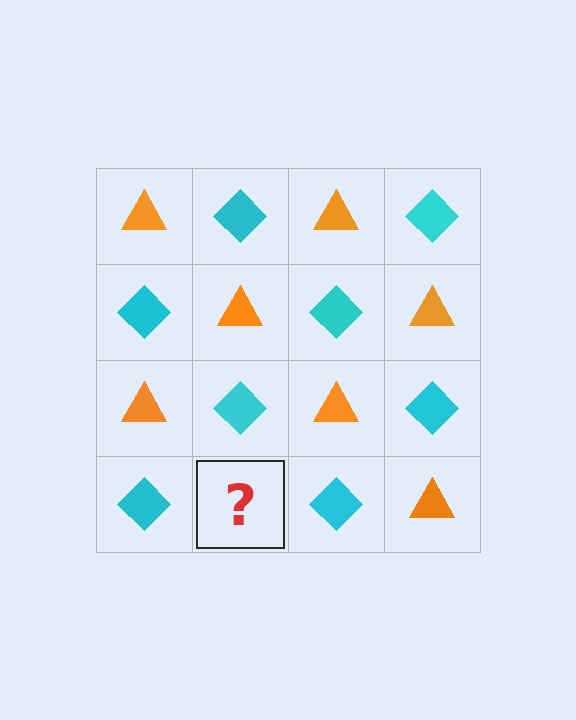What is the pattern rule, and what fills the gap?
The rule is that it alternates orange triangle and cyan diamond in a checkerboard pattern. The gap should be filled with an orange triangle.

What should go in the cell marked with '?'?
The missing cell should contain an orange triangle.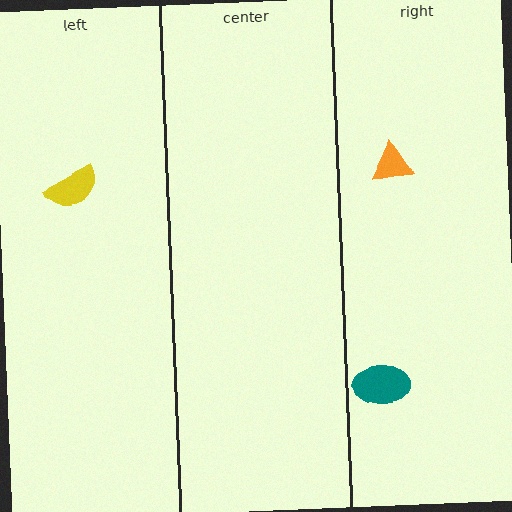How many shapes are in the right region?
2.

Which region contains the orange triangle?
The right region.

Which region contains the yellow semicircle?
The left region.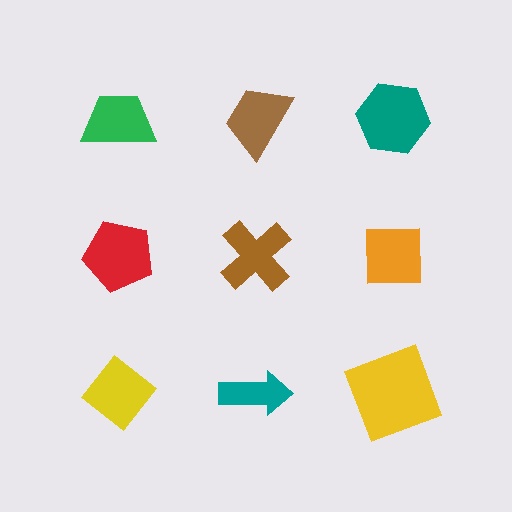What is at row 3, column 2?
A teal arrow.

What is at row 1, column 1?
A green trapezoid.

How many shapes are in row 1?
3 shapes.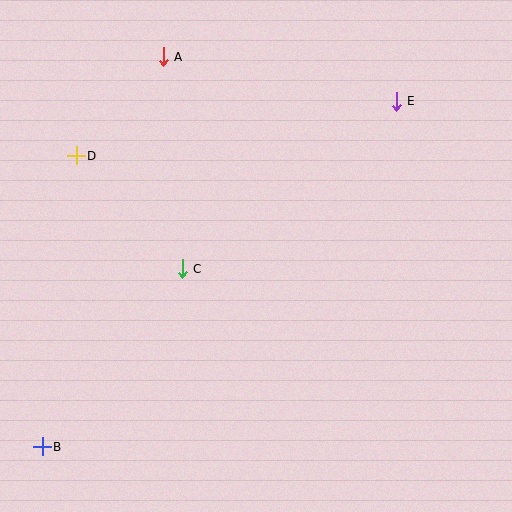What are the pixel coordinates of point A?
Point A is at (163, 57).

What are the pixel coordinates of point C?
Point C is at (182, 269).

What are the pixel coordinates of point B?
Point B is at (42, 447).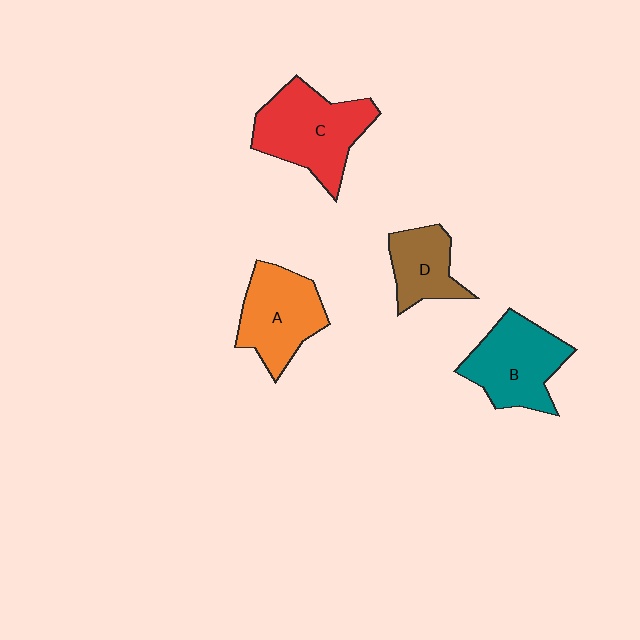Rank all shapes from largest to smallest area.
From largest to smallest: C (red), B (teal), A (orange), D (brown).